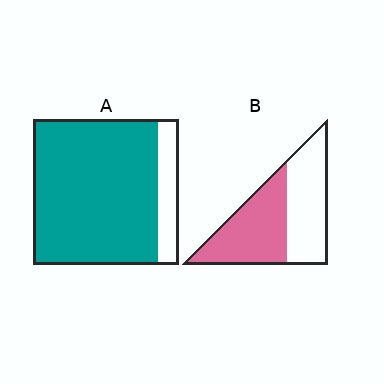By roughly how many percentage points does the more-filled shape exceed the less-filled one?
By roughly 35 percentage points (A over B).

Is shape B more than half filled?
Roughly half.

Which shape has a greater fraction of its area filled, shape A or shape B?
Shape A.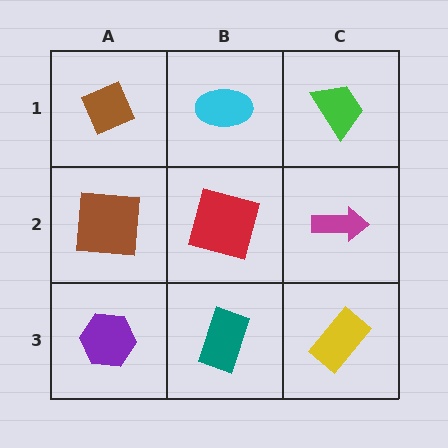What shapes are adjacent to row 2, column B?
A cyan ellipse (row 1, column B), a teal rectangle (row 3, column B), a brown square (row 2, column A), a magenta arrow (row 2, column C).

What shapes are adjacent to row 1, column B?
A red square (row 2, column B), a brown diamond (row 1, column A), a green trapezoid (row 1, column C).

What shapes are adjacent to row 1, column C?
A magenta arrow (row 2, column C), a cyan ellipse (row 1, column B).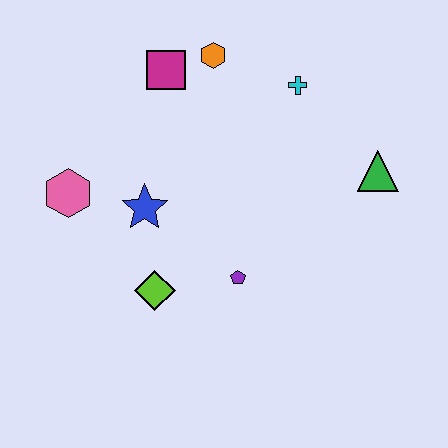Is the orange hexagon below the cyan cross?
No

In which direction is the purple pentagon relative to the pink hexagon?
The purple pentagon is to the right of the pink hexagon.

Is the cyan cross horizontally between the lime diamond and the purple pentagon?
No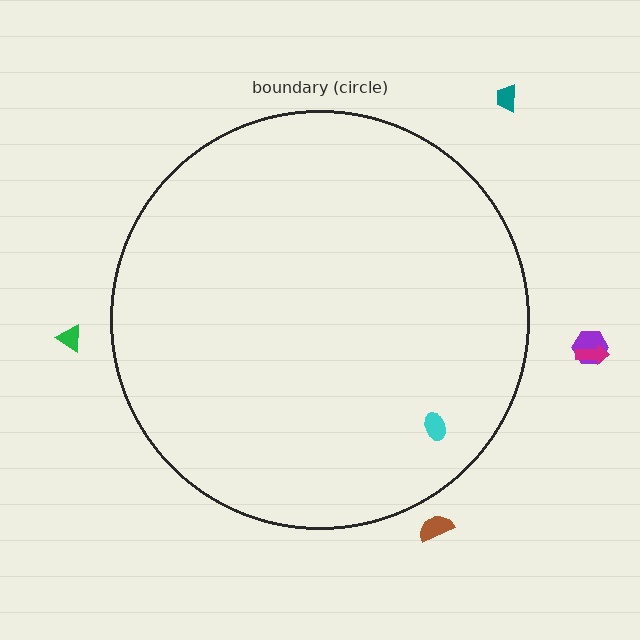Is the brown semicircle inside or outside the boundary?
Outside.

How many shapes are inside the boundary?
1 inside, 5 outside.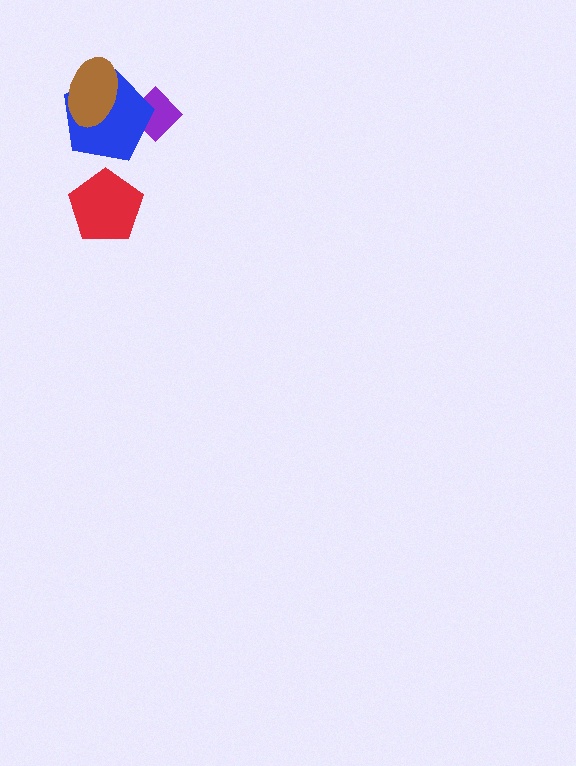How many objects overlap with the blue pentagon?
2 objects overlap with the blue pentagon.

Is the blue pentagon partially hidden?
Yes, it is partially covered by another shape.